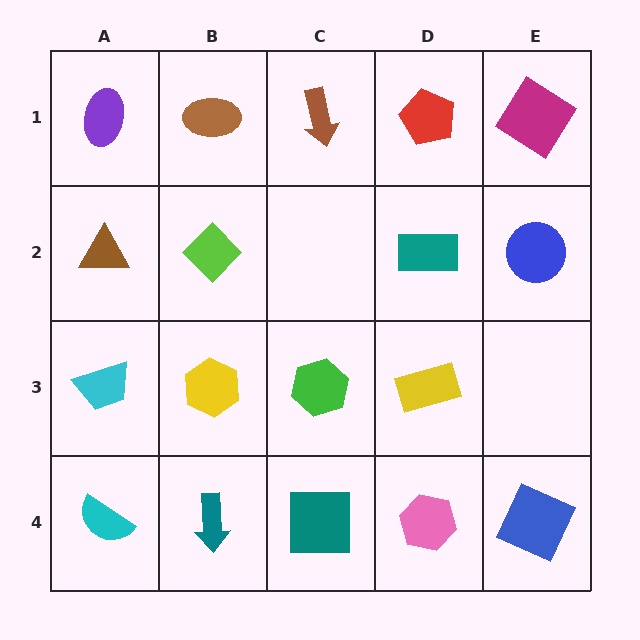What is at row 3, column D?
A yellow rectangle.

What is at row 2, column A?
A brown triangle.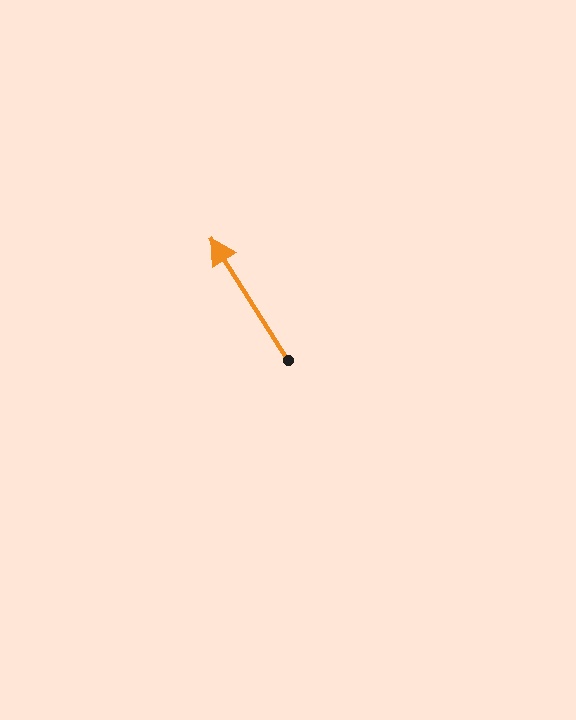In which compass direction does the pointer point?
Northwest.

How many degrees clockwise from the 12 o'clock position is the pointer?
Approximately 328 degrees.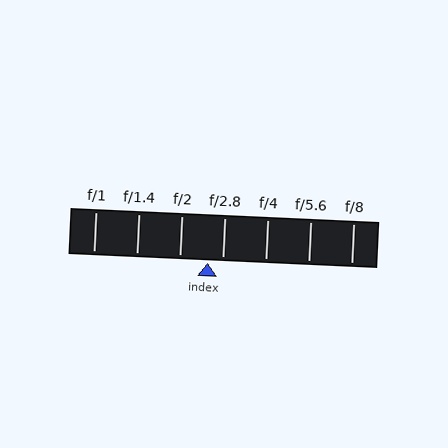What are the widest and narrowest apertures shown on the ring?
The widest aperture shown is f/1 and the narrowest is f/8.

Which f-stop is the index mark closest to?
The index mark is closest to f/2.8.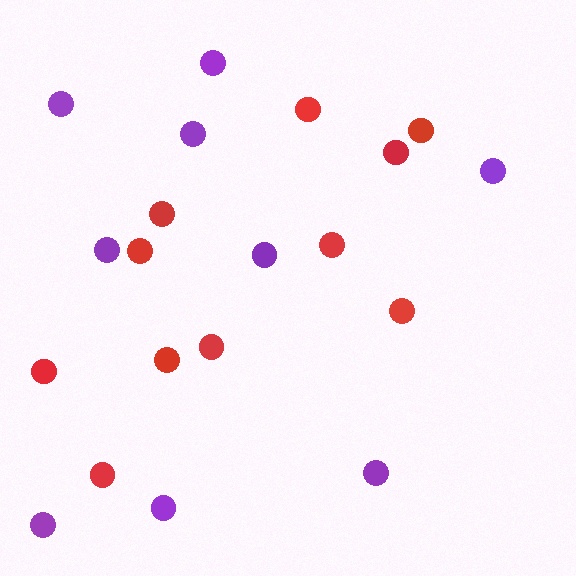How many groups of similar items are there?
There are 2 groups: one group of red circles (11) and one group of purple circles (9).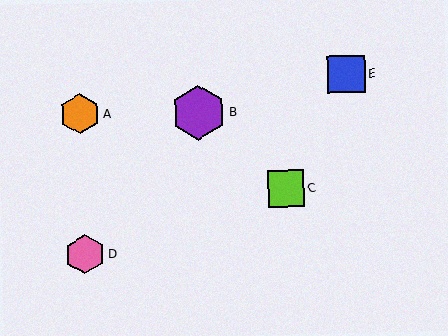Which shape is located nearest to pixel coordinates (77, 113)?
The orange hexagon (labeled A) at (80, 114) is nearest to that location.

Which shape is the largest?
The purple hexagon (labeled B) is the largest.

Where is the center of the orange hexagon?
The center of the orange hexagon is at (80, 114).